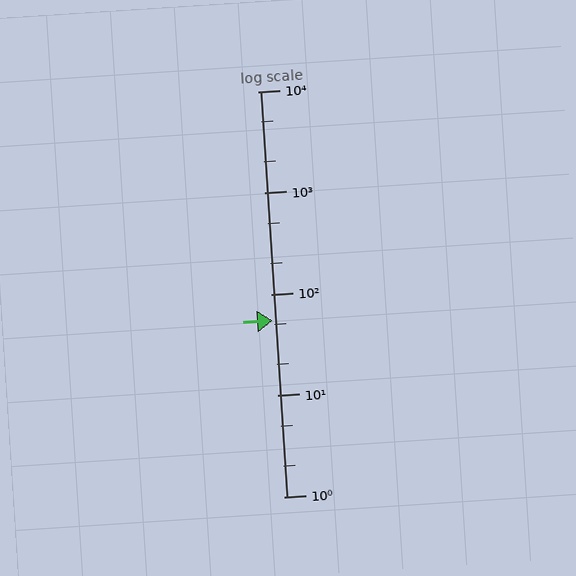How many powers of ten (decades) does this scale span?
The scale spans 4 decades, from 1 to 10000.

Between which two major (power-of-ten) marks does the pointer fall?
The pointer is between 10 and 100.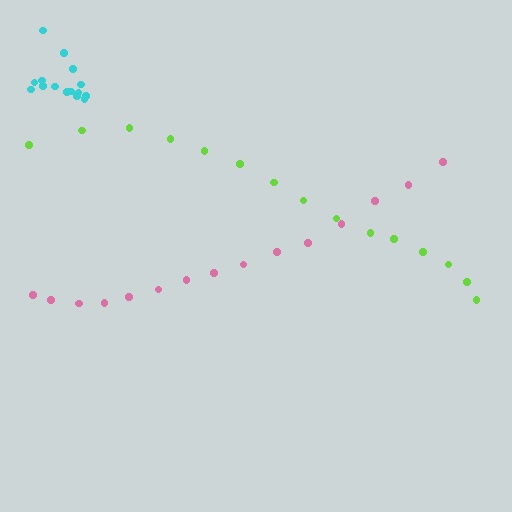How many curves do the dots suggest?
There are 3 distinct paths.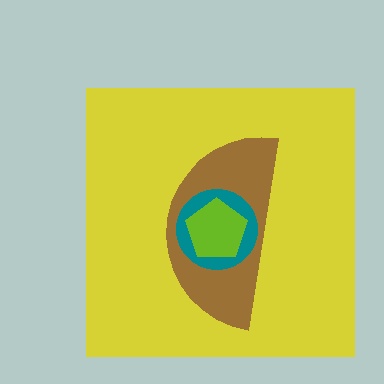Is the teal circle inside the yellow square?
Yes.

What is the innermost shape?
The lime pentagon.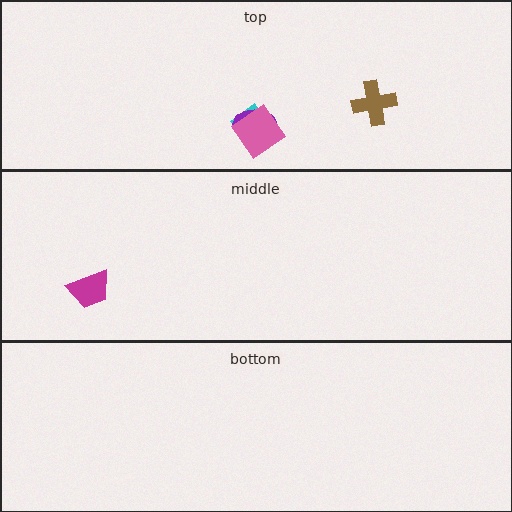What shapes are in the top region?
The brown cross, the cyan diamond, the purple ellipse, the pink diamond.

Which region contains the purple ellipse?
The top region.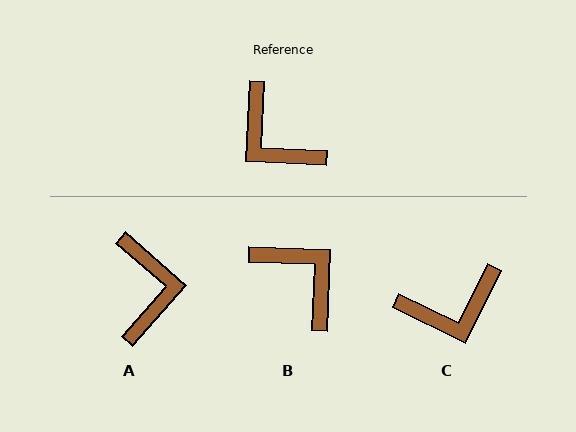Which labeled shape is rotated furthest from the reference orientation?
B, about 179 degrees away.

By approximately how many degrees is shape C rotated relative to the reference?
Approximately 67 degrees counter-clockwise.